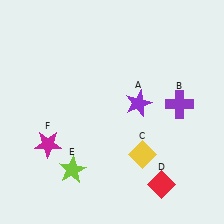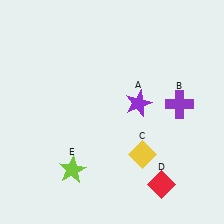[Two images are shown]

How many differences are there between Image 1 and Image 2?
There is 1 difference between the two images.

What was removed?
The magenta star (F) was removed in Image 2.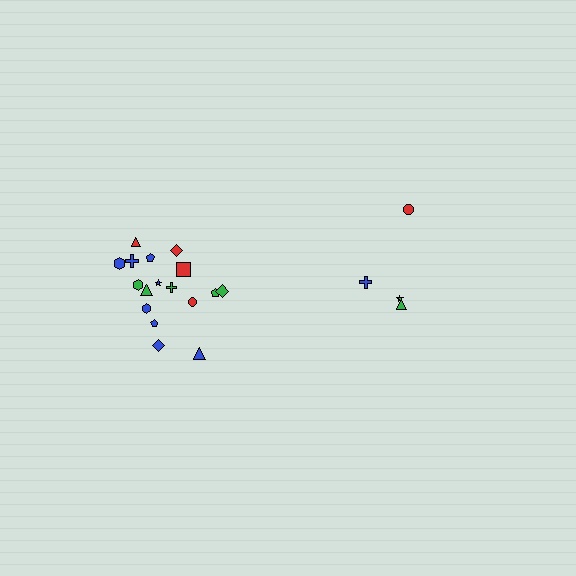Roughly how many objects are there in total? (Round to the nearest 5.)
Roughly 20 objects in total.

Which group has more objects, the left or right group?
The left group.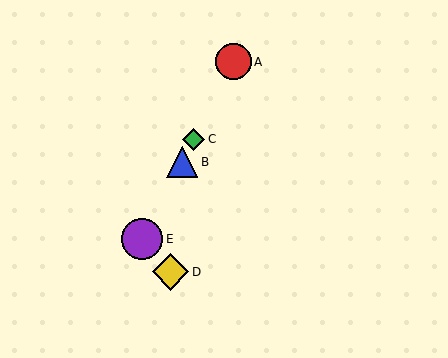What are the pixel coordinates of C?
Object C is at (194, 139).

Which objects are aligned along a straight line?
Objects A, B, C, E are aligned along a straight line.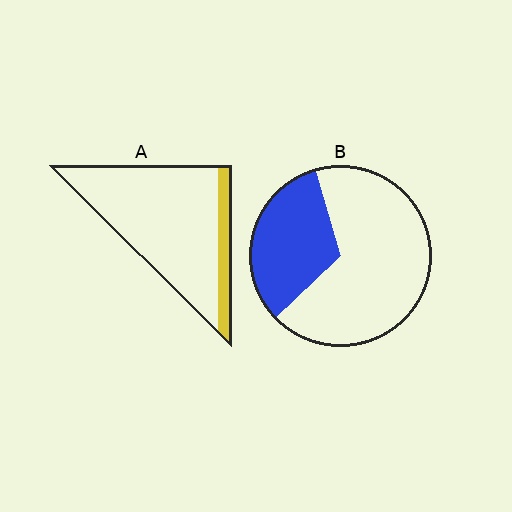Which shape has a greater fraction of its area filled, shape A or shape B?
Shape B.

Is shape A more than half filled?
No.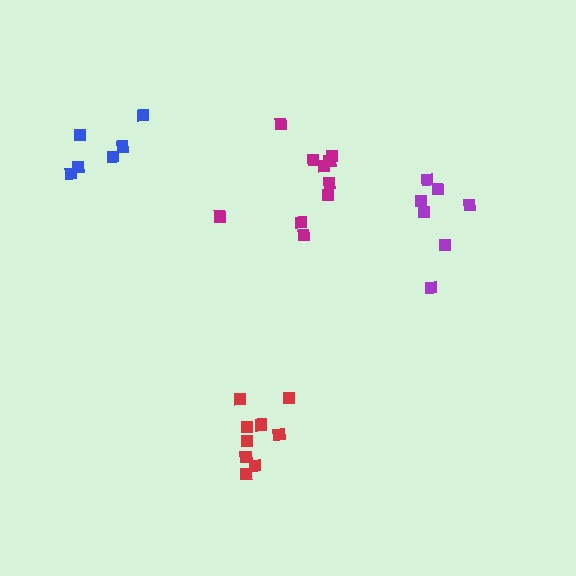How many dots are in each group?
Group 1: 10 dots, Group 2: 7 dots, Group 3: 10 dots, Group 4: 7 dots (34 total).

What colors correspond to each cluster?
The clusters are colored: magenta, blue, red, purple.